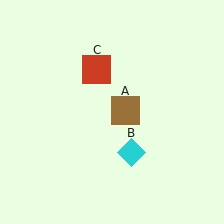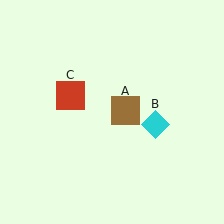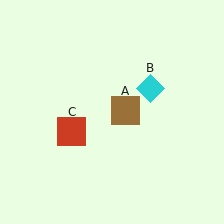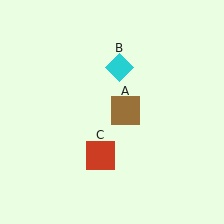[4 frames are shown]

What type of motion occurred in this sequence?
The cyan diamond (object B), red square (object C) rotated counterclockwise around the center of the scene.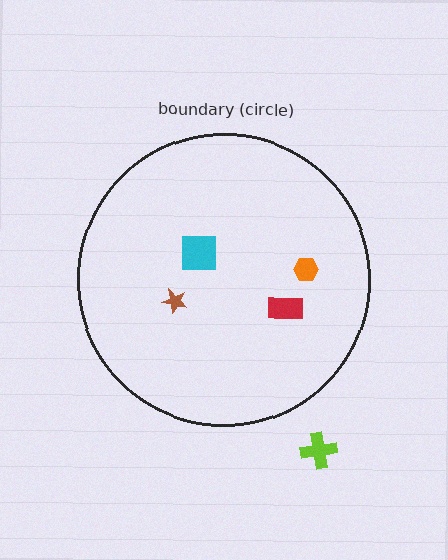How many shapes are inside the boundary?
4 inside, 1 outside.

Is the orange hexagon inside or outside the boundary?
Inside.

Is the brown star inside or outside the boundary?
Inside.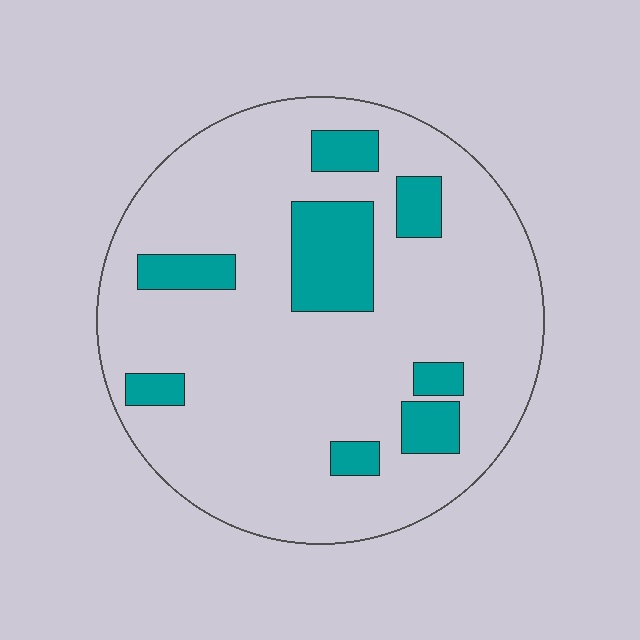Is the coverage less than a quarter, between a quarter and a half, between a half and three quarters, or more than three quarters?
Less than a quarter.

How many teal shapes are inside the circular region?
8.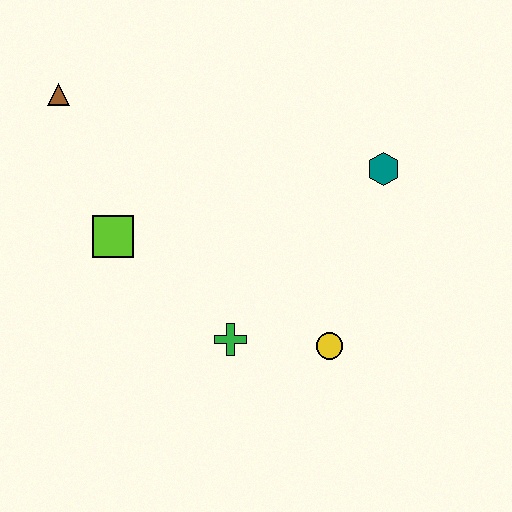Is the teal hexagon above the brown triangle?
No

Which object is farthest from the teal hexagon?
The brown triangle is farthest from the teal hexagon.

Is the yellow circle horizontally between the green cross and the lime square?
No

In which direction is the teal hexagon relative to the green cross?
The teal hexagon is above the green cross.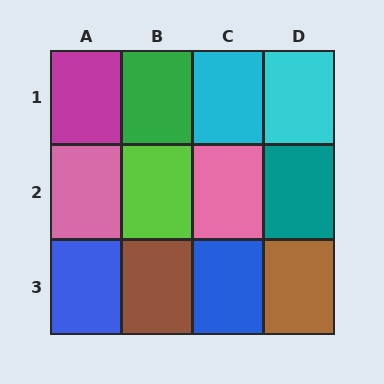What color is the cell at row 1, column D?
Cyan.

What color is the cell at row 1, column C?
Cyan.